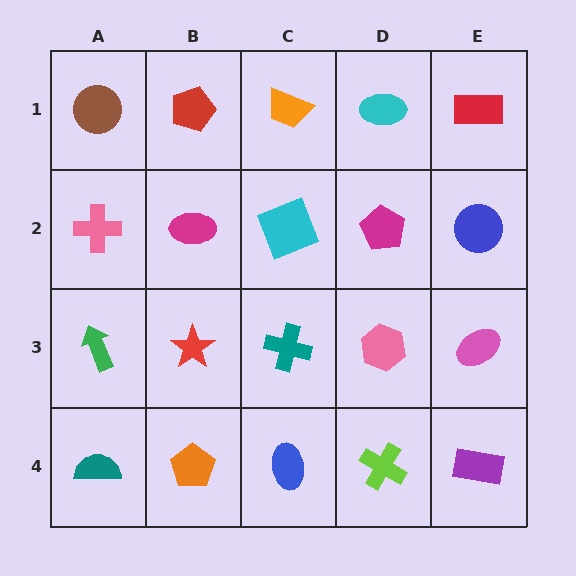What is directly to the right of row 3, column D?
A pink ellipse.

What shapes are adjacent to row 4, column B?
A red star (row 3, column B), a teal semicircle (row 4, column A), a blue ellipse (row 4, column C).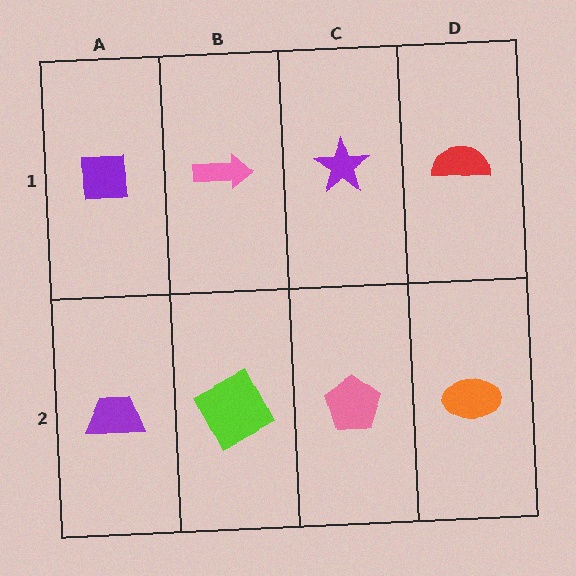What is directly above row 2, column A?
A purple square.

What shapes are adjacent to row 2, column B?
A pink arrow (row 1, column B), a purple trapezoid (row 2, column A), a pink pentagon (row 2, column C).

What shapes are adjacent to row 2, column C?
A purple star (row 1, column C), a lime square (row 2, column B), an orange ellipse (row 2, column D).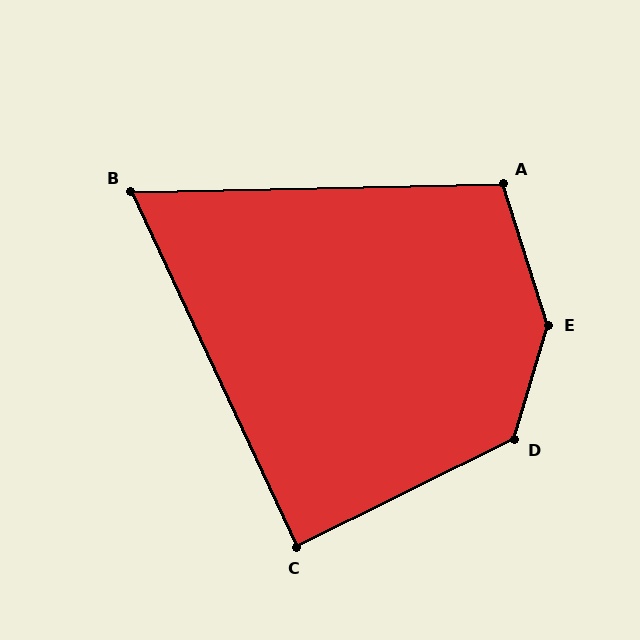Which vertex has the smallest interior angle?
B, at approximately 66 degrees.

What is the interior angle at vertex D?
Approximately 133 degrees (obtuse).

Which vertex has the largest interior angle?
E, at approximately 146 degrees.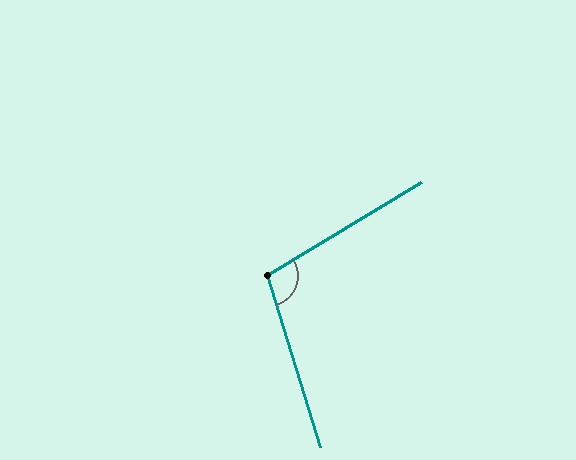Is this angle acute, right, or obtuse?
It is obtuse.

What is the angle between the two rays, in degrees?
Approximately 104 degrees.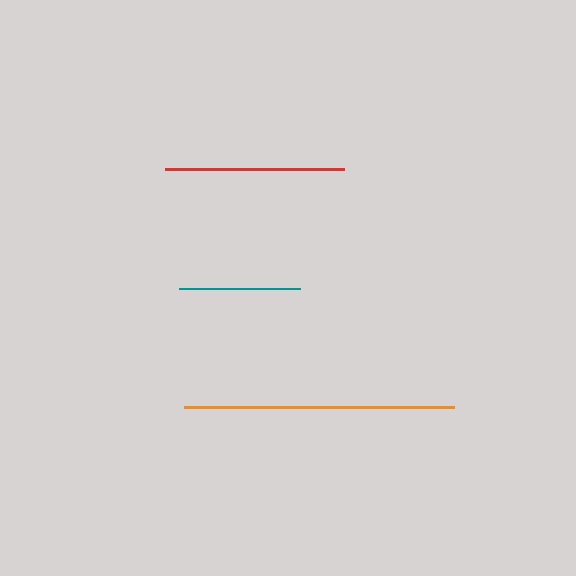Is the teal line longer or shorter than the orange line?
The orange line is longer than the teal line.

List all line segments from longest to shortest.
From longest to shortest: orange, red, teal.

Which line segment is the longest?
The orange line is the longest at approximately 270 pixels.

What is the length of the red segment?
The red segment is approximately 179 pixels long.